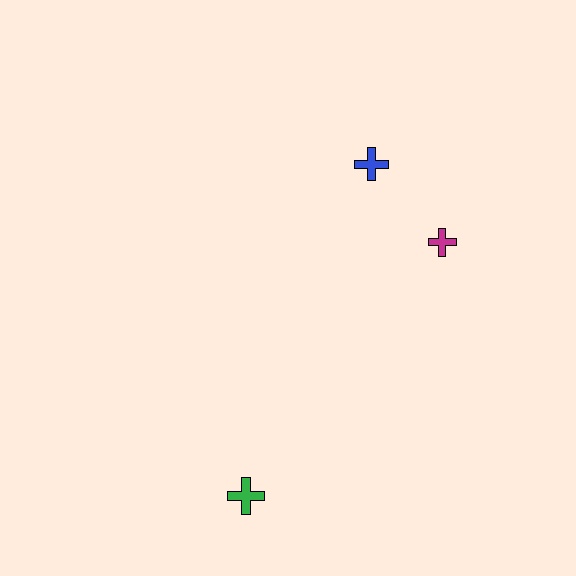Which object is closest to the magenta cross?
The blue cross is closest to the magenta cross.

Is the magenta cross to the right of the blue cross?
Yes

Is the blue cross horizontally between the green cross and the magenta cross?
Yes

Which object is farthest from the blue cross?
The green cross is farthest from the blue cross.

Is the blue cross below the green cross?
No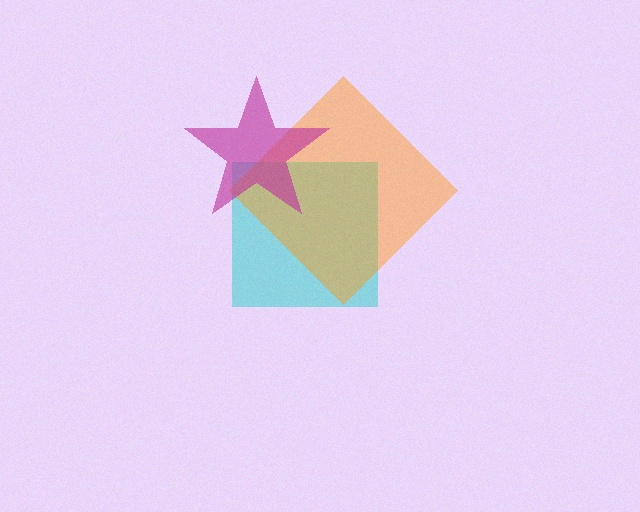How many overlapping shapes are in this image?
There are 3 overlapping shapes in the image.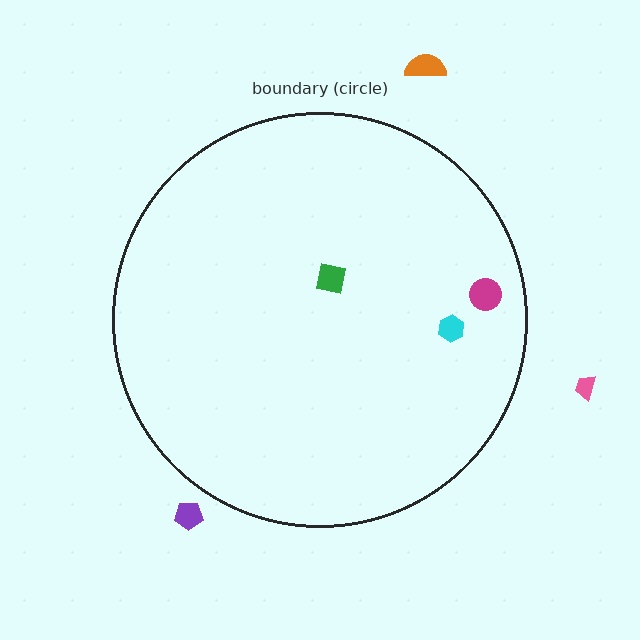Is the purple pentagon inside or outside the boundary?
Outside.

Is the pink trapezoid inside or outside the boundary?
Outside.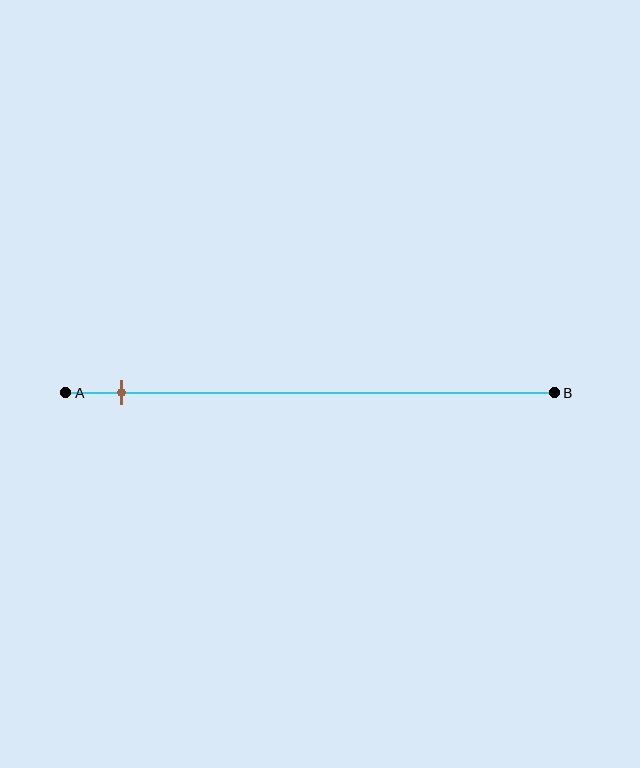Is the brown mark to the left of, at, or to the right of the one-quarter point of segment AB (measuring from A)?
The brown mark is to the left of the one-quarter point of segment AB.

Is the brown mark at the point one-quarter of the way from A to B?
No, the mark is at about 10% from A, not at the 25% one-quarter point.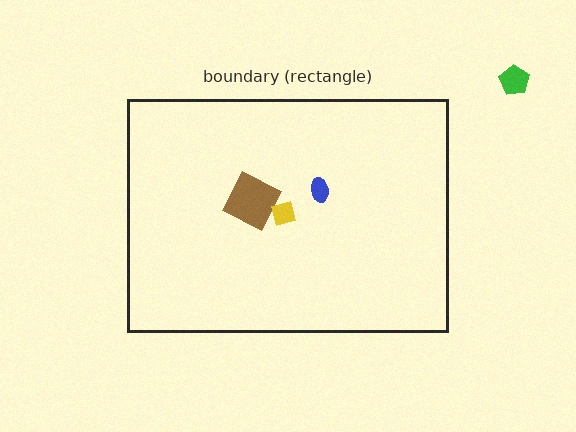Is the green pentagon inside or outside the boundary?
Outside.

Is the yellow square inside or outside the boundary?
Inside.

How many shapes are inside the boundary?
3 inside, 1 outside.